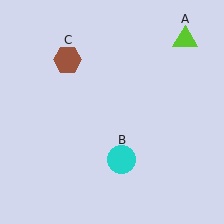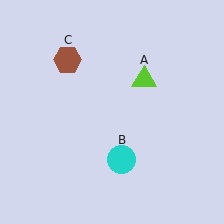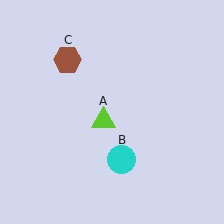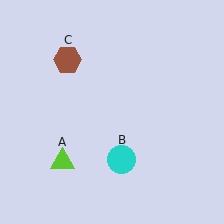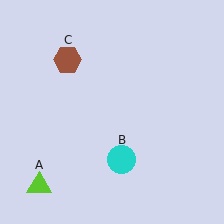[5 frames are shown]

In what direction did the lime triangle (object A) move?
The lime triangle (object A) moved down and to the left.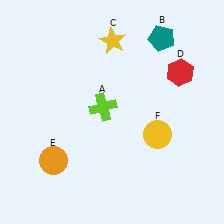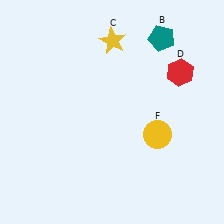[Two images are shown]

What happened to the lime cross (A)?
The lime cross (A) was removed in Image 2. It was in the top-left area of Image 1.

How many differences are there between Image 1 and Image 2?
There are 2 differences between the two images.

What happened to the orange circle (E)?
The orange circle (E) was removed in Image 2. It was in the bottom-left area of Image 1.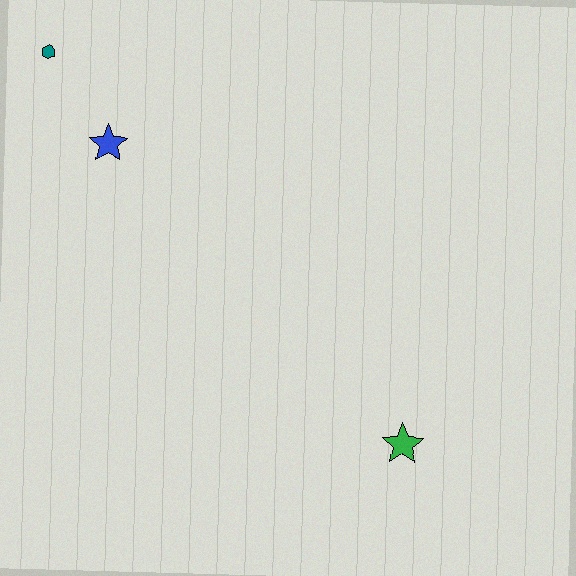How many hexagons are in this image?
There is 1 hexagon.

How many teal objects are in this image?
There is 1 teal object.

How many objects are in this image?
There are 3 objects.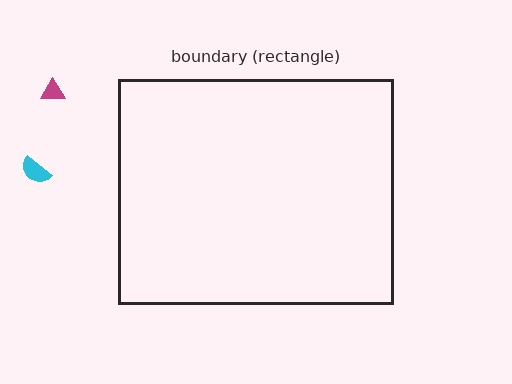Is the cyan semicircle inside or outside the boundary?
Outside.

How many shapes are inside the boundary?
0 inside, 2 outside.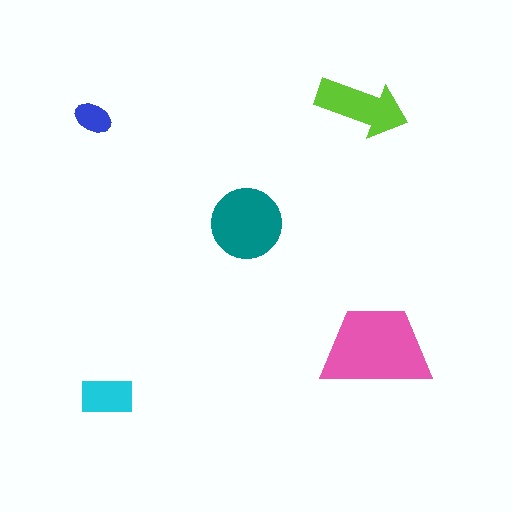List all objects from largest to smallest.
The pink trapezoid, the teal circle, the lime arrow, the cyan rectangle, the blue ellipse.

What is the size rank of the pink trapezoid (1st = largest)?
1st.